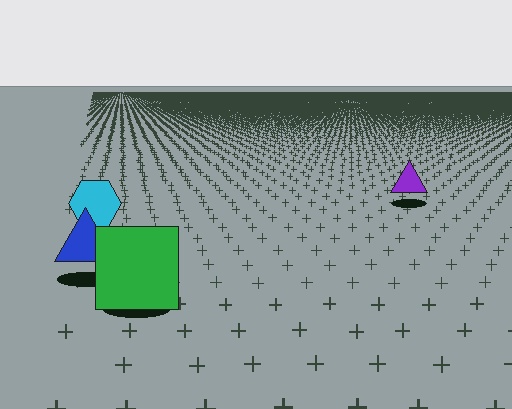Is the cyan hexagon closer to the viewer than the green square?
No. The green square is closer — you can tell from the texture gradient: the ground texture is coarser near it.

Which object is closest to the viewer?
The green square is closest. The texture marks near it are larger and more spread out.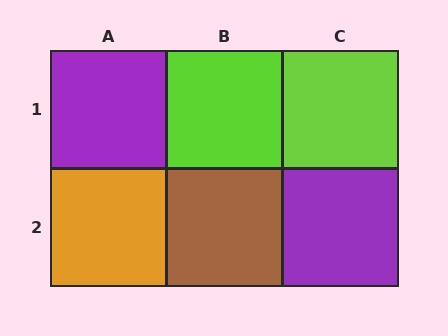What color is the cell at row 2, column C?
Purple.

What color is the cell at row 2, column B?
Brown.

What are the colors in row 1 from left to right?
Purple, lime, lime.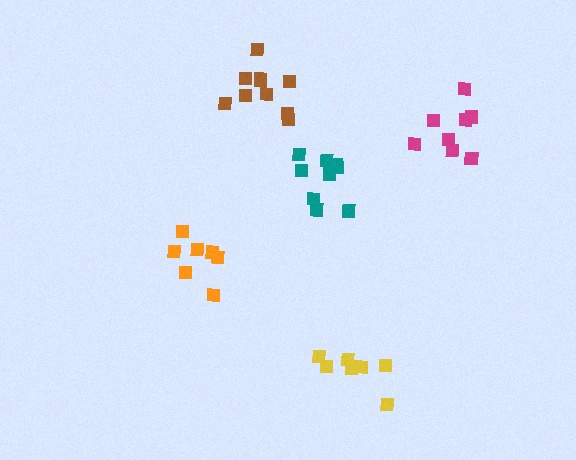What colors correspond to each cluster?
The clusters are colored: orange, teal, magenta, yellow, brown.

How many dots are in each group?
Group 1: 7 dots, Group 2: 10 dots, Group 3: 8 dots, Group 4: 7 dots, Group 5: 10 dots (42 total).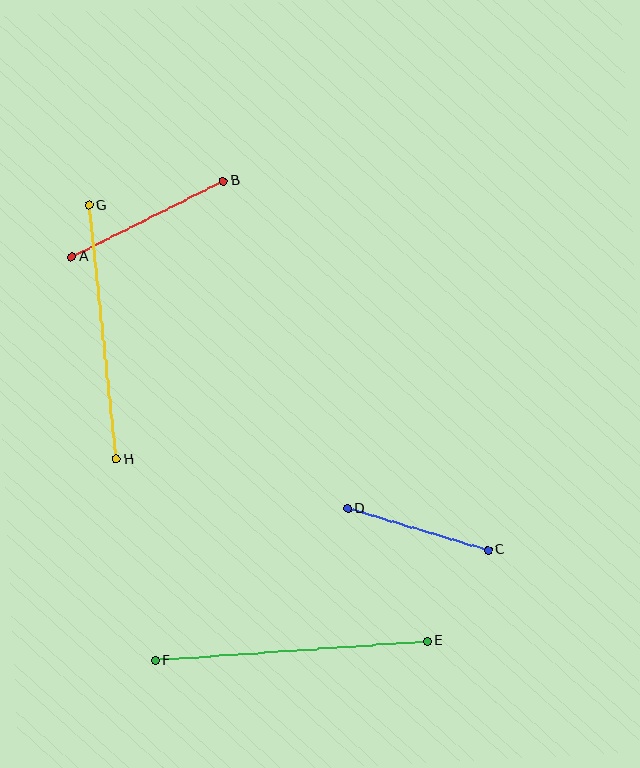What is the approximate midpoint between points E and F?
The midpoint is at approximately (291, 651) pixels.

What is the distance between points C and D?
The distance is approximately 147 pixels.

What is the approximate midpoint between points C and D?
The midpoint is at approximately (418, 529) pixels.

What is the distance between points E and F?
The distance is approximately 273 pixels.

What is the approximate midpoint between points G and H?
The midpoint is at approximately (103, 332) pixels.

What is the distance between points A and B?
The distance is approximately 169 pixels.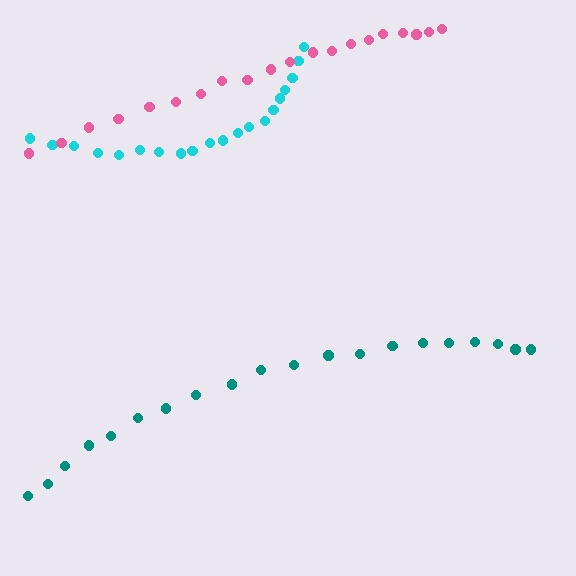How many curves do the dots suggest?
There are 3 distinct paths.